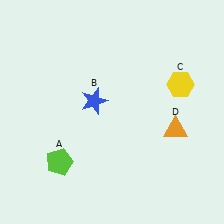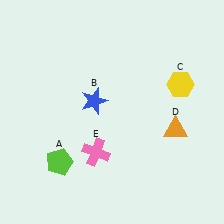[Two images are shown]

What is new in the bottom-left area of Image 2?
A pink cross (E) was added in the bottom-left area of Image 2.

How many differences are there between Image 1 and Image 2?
There is 1 difference between the two images.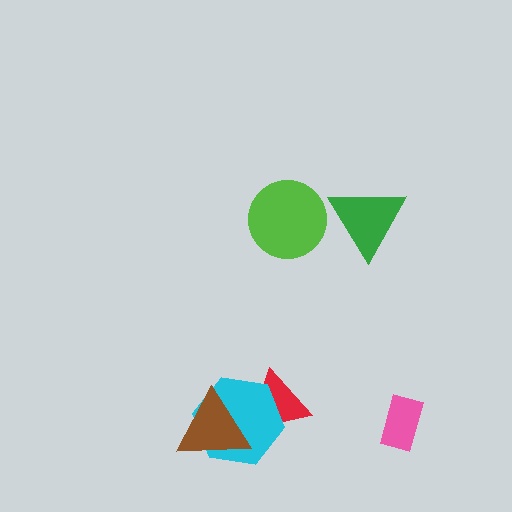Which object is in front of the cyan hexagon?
The brown triangle is in front of the cyan hexagon.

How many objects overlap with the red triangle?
2 objects overlap with the red triangle.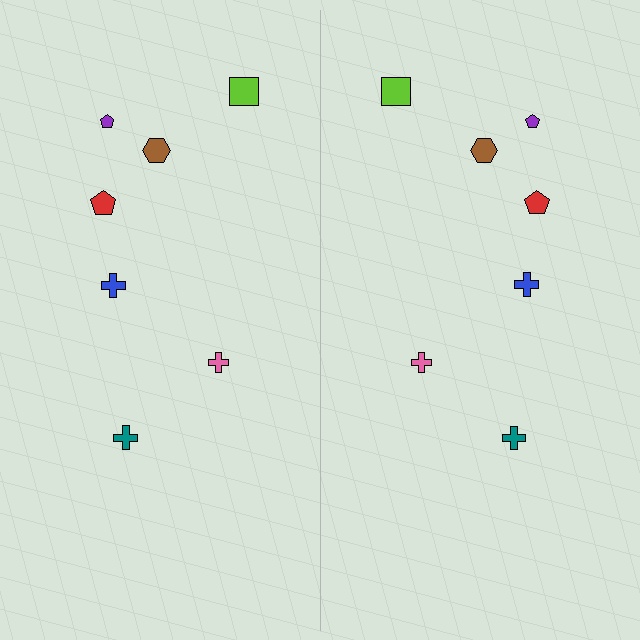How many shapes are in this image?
There are 14 shapes in this image.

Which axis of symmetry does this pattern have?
The pattern has a vertical axis of symmetry running through the center of the image.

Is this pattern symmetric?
Yes, this pattern has bilateral (reflection) symmetry.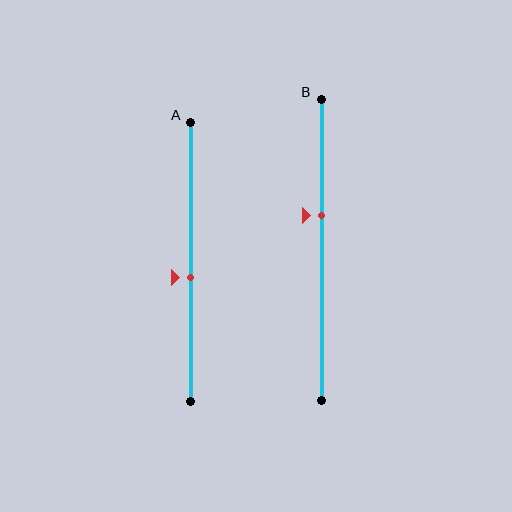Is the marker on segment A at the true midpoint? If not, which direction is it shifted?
No, the marker on segment A is shifted downward by about 6% of the segment length.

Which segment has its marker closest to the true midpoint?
Segment A has its marker closest to the true midpoint.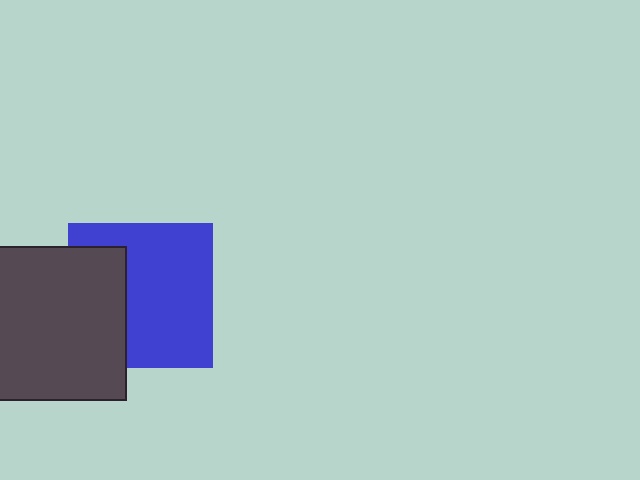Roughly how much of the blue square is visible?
Most of it is visible (roughly 65%).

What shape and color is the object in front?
The object in front is a dark gray rectangle.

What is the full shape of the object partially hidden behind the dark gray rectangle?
The partially hidden object is a blue square.